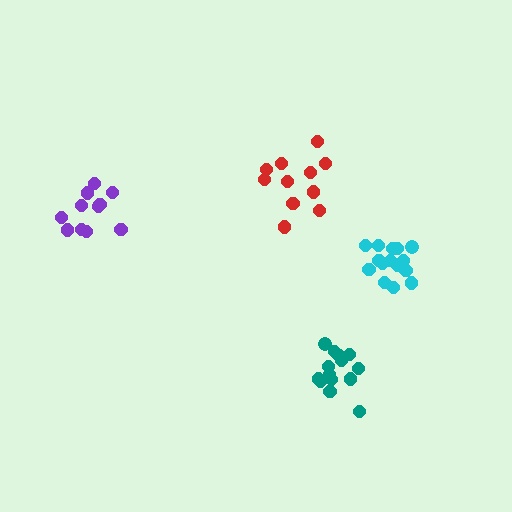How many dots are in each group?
Group 1: 15 dots, Group 2: 11 dots, Group 3: 14 dots, Group 4: 11 dots (51 total).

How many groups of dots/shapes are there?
There are 4 groups.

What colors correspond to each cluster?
The clusters are colored: cyan, red, teal, purple.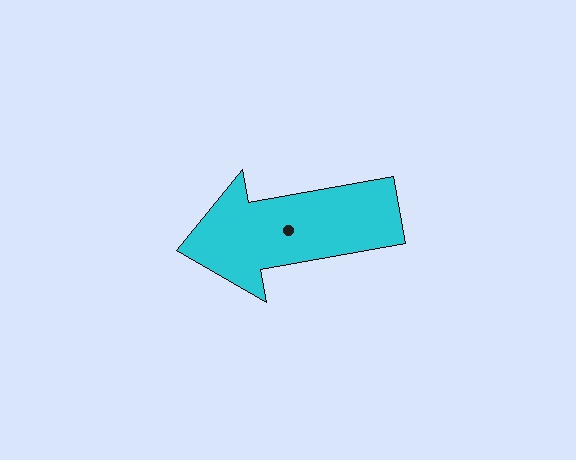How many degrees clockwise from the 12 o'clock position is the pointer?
Approximately 260 degrees.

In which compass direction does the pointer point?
West.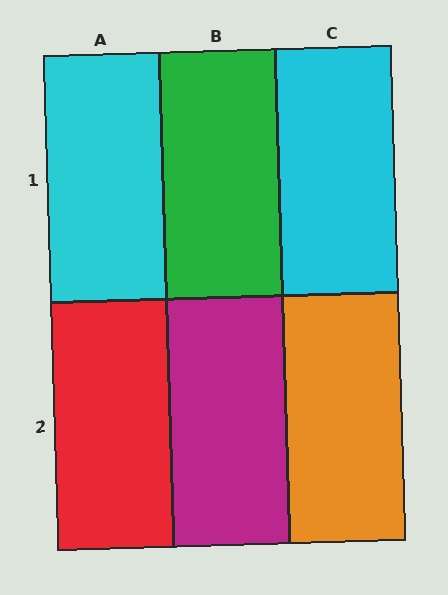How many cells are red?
1 cell is red.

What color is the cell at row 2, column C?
Orange.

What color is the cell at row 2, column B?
Magenta.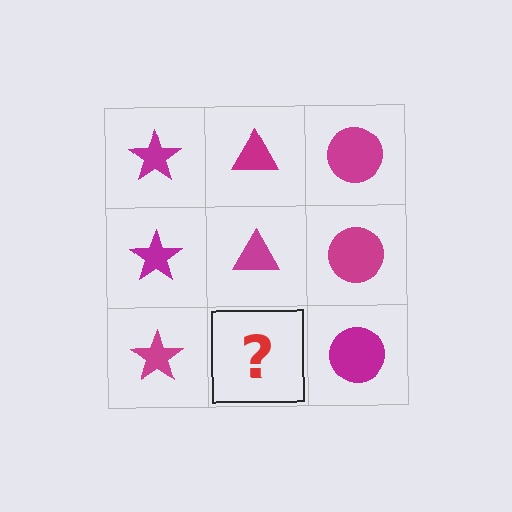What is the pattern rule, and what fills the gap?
The rule is that each column has a consistent shape. The gap should be filled with a magenta triangle.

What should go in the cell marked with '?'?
The missing cell should contain a magenta triangle.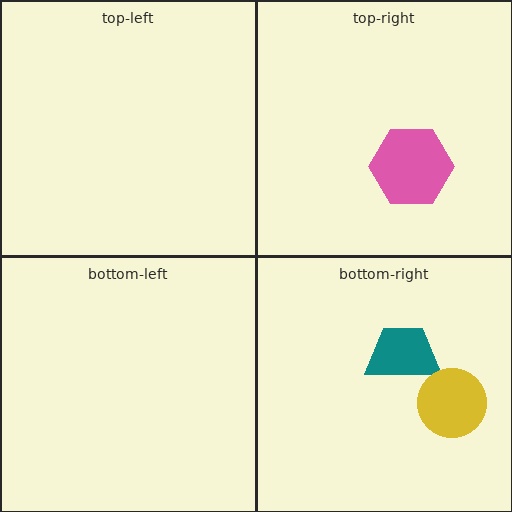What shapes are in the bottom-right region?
The teal trapezoid, the yellow circle.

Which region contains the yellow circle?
The bottom-right region.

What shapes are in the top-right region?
The pink hexagon.